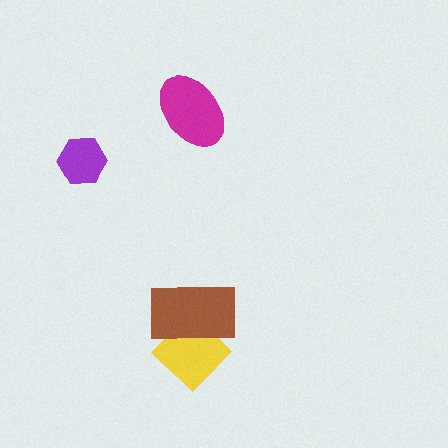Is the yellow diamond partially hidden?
Yes, it is partially covered by another shape.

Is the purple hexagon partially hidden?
No, no other shape covers it.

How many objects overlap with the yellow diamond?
1 object overlaps with the yellow diamond.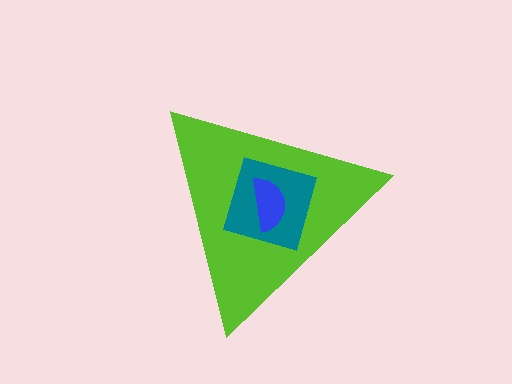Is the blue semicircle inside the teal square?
Yes.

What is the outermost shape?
The lime triangle.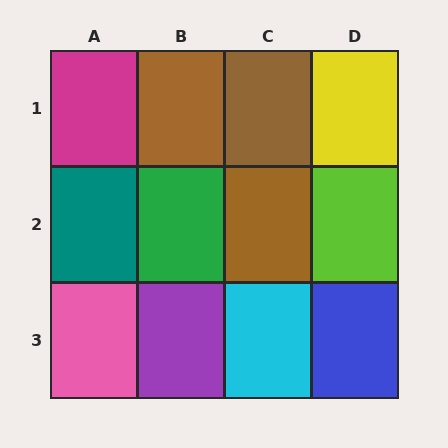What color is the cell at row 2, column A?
Teal.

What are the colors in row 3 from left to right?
Pink, purple, cyan, blue.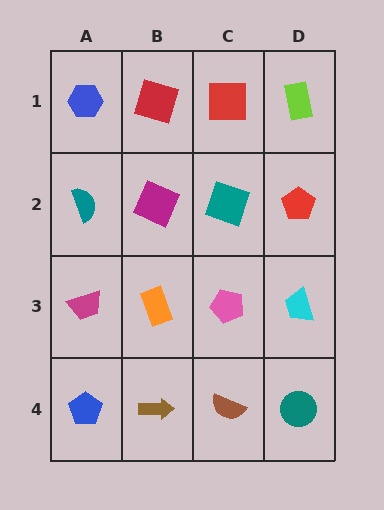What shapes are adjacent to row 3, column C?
A teal square (row 2, column C), a brown semicircle (row 4, column C), an orange rectangle (row 3, column B), a cyan trapezoid (row 3, column D).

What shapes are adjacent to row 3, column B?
A magenta square (row 2, column B), a brown arrow (row 4, column B), a magenta trapezoid (row 3, column A), a pink pentagon (row 3, column C).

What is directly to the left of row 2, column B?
A teal semicircle.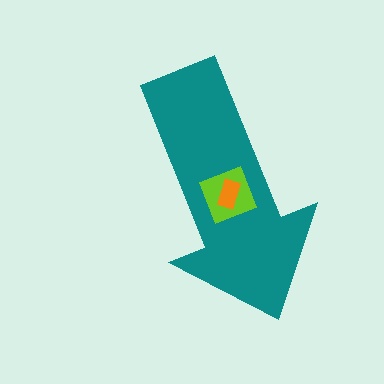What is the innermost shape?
The orange rectangle.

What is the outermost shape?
The teal arrow.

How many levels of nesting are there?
3.